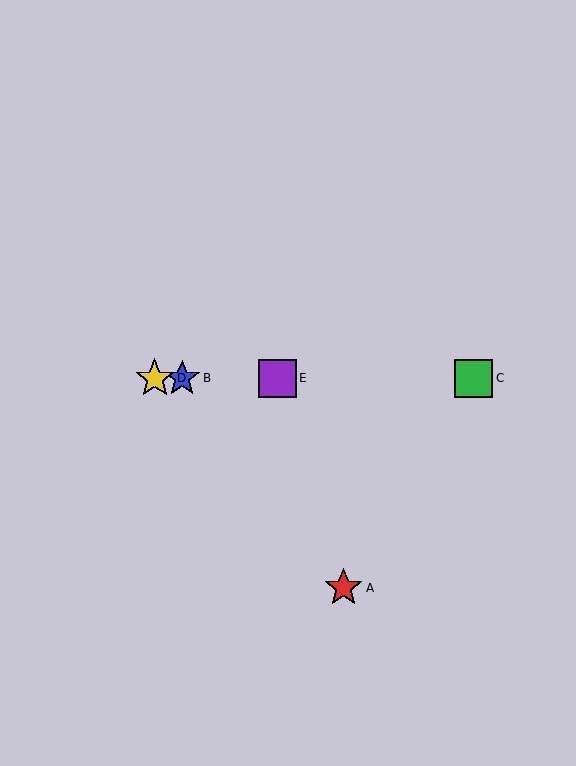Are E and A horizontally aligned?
No, E is at y≈378 and A is at y≈588.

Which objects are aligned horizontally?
Objects B, C, D, E are aligned horizontally.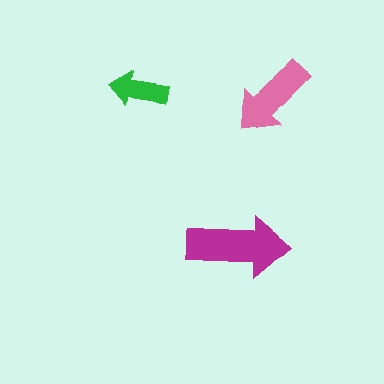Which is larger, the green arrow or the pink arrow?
The pink one.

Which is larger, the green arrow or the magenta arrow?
The magenta one.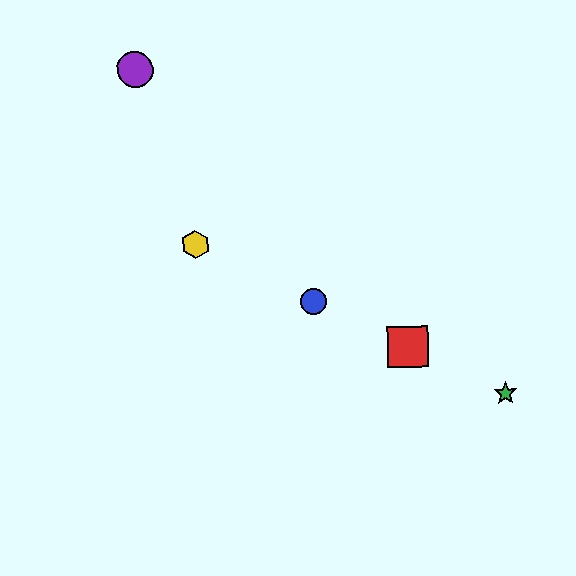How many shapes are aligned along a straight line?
4 shapes (the red square, the blue circle, the green star, the yellow hexagon) are aligned along a straight line.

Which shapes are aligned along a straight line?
The red square, the blue circle, the green star, the yellow hexagon are aligned along a straight line.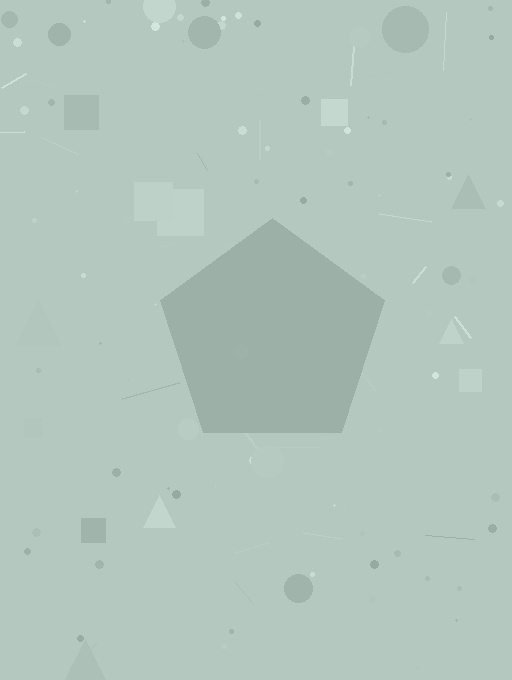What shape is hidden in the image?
A pentagon is hidden in the image.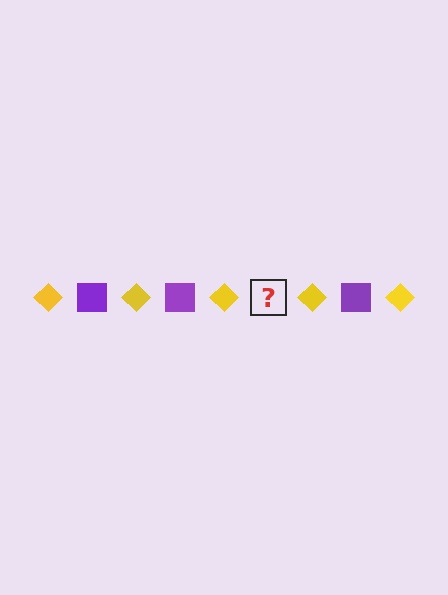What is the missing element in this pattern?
The missing element is a purple square.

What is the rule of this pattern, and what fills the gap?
The rule is that the pattern alternates between yellow diamond and purple square. The gap should be filled with a purple square.